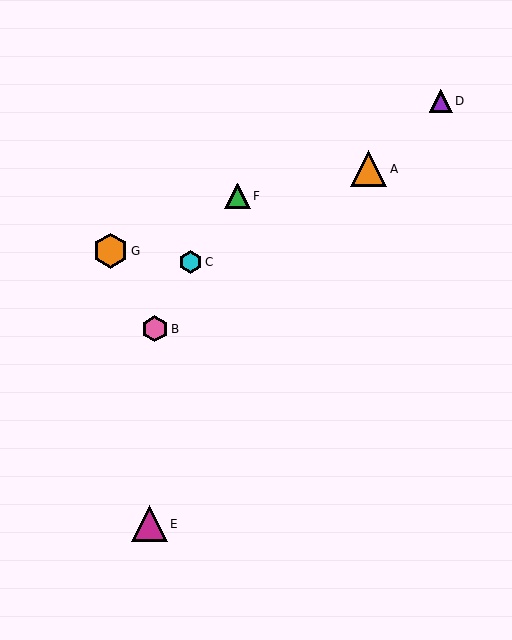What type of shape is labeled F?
Shape F is a green triangle.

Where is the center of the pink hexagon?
The center of the pink hexagon is at (155, 329).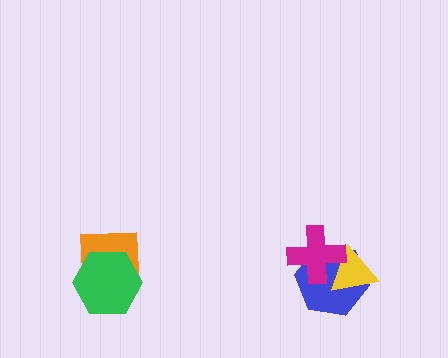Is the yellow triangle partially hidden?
Yes, it is partially covered by another shape.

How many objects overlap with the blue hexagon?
2 objects overlap with the blue hexagon.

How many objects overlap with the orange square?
1 object overlaps with the orange square.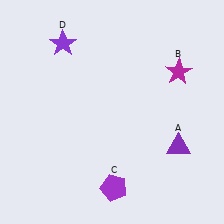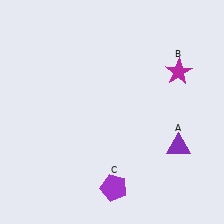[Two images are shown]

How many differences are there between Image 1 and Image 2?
There is 1 difference between the two images.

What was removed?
The purple star (D) was removed in Image 2.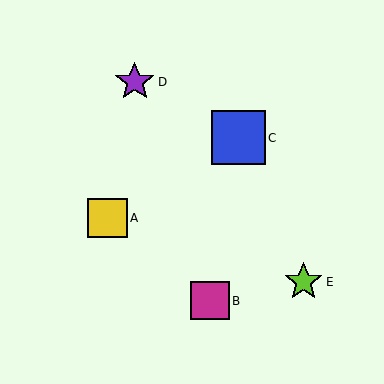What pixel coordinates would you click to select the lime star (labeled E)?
Click at (304, 282) to select the lime star E.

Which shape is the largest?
The blue square (labeled C) is the largest.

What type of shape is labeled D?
Shape D is a purple star.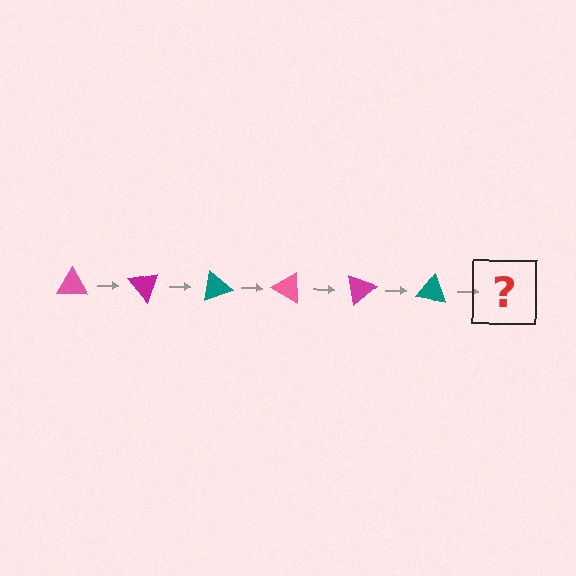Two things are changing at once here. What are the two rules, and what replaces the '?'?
The two rules are that it rotates 50 degrees each step and the color cycles through pink, magenta, and teal. The '?' should be a pink triangle, rotated 300 degrees from the start.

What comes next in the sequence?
The next element should be a pink triangle, rotated 300 degrees from the start.